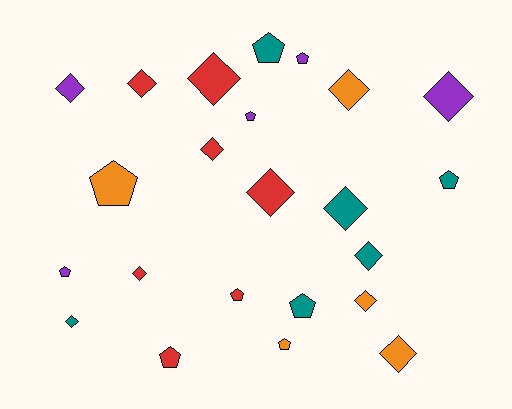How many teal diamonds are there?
There are 3 teal diamonds.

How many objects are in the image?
There are 23 objects.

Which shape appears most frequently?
Diamond, with 13 objects.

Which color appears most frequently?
Red, with 7 objects.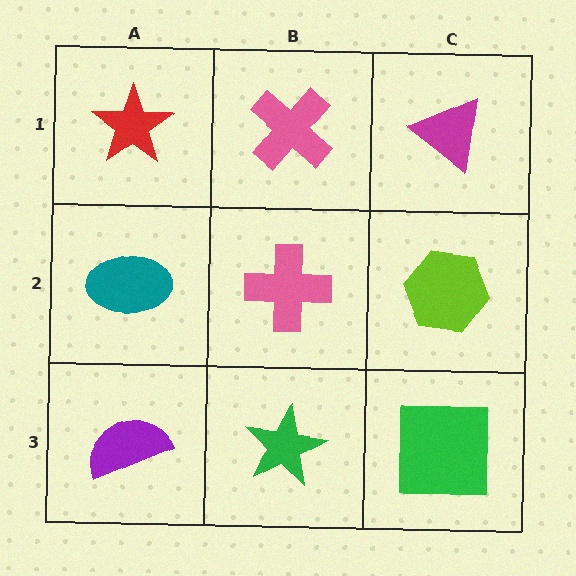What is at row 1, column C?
A magenta triangle.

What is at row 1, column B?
A pink cross.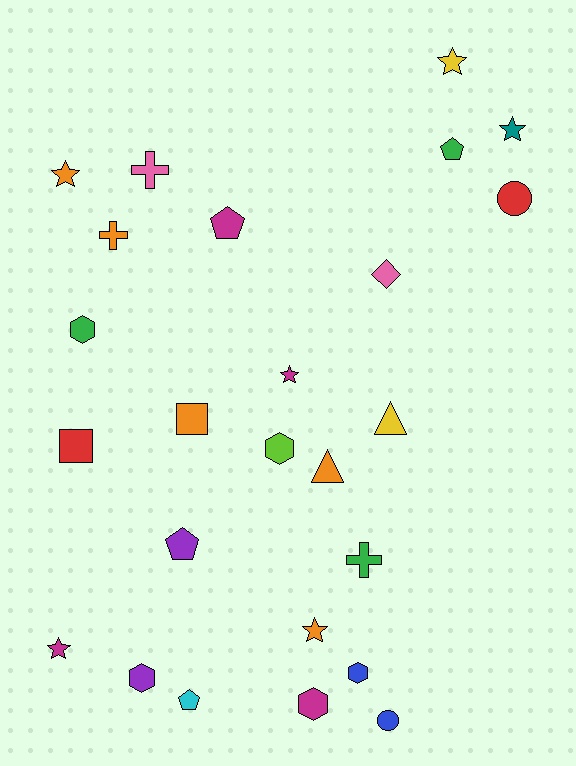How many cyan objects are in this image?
There is 1 cyan object.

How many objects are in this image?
There are 25 objects.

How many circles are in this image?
There are 2 circles.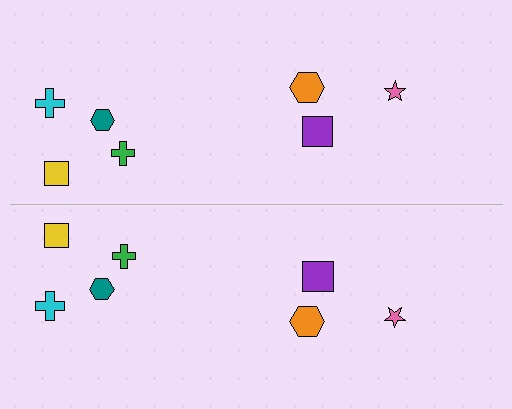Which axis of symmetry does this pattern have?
The pattern has a horizontal axis of symmetry running through the center of the image.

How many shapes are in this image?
There are 14 shapes in this image.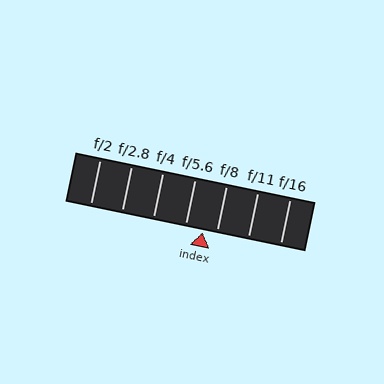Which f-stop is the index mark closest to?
The index mark is closest to f/8.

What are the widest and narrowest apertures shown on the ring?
The widest aperture shown is f/2 and the narrowest is f/16.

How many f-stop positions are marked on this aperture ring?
There are 7 f-stop positions marked.